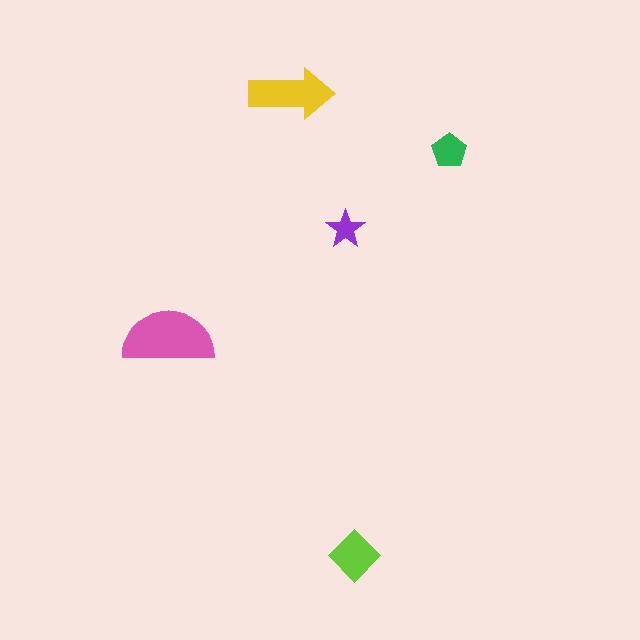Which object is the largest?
The pink semicircle.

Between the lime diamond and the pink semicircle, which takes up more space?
The pink semicircle.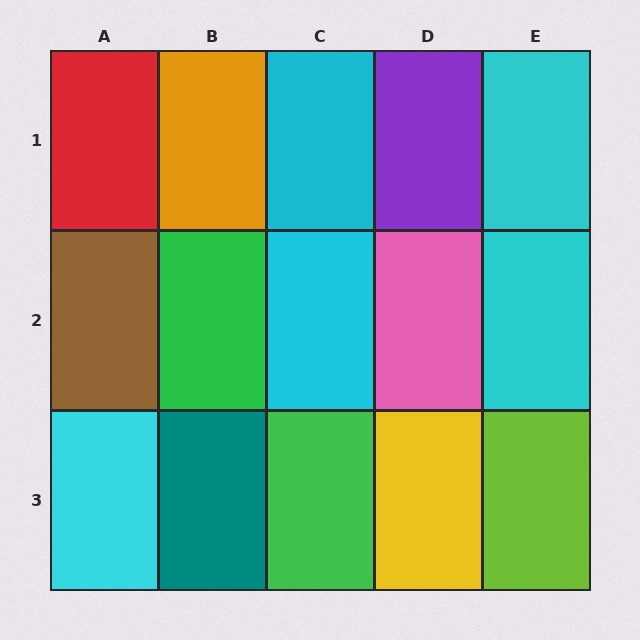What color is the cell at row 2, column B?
Green.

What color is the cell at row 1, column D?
Purple.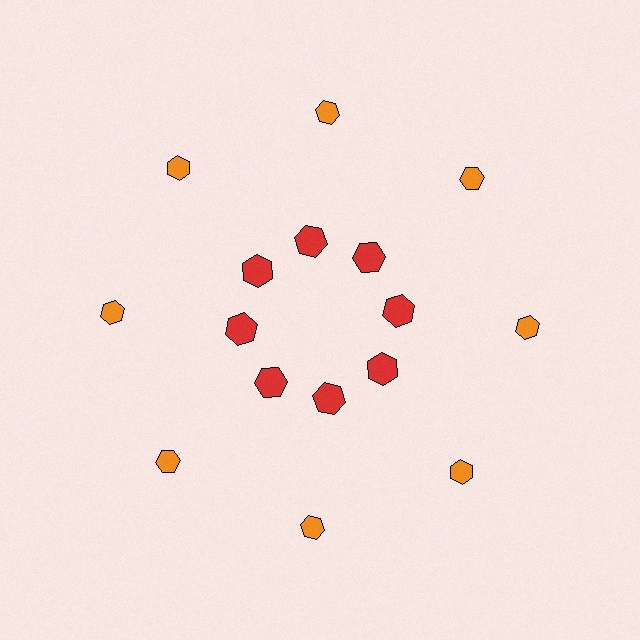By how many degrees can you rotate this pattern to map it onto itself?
The pattern maps onto itself every 45 degrees of rotation.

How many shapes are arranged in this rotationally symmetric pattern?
There are 16 shapes, arranged in 8 groups of 2.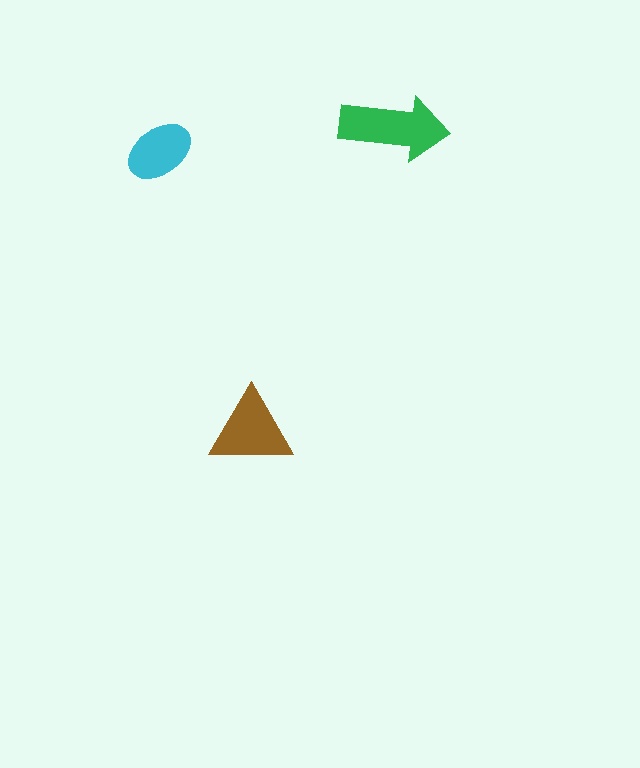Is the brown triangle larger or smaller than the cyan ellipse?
Larger.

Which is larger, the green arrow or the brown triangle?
The green arrow.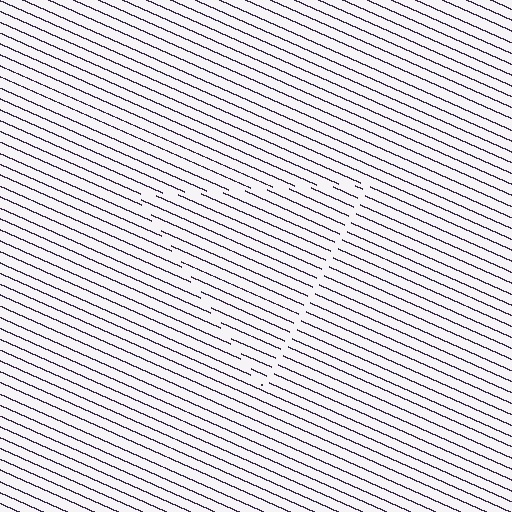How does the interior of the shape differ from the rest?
The interior of the shape contains the same grating, shifted by half a period — the contour is defined by the phase discontinuity where line-ends from the inner and outer gratings abut.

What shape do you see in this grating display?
An illusory triangle. The interior of the shape contains the same grating, shifted by half a period — the contour is defined by the phase discontinuity where line-ends from the inner and outer gratings abut.